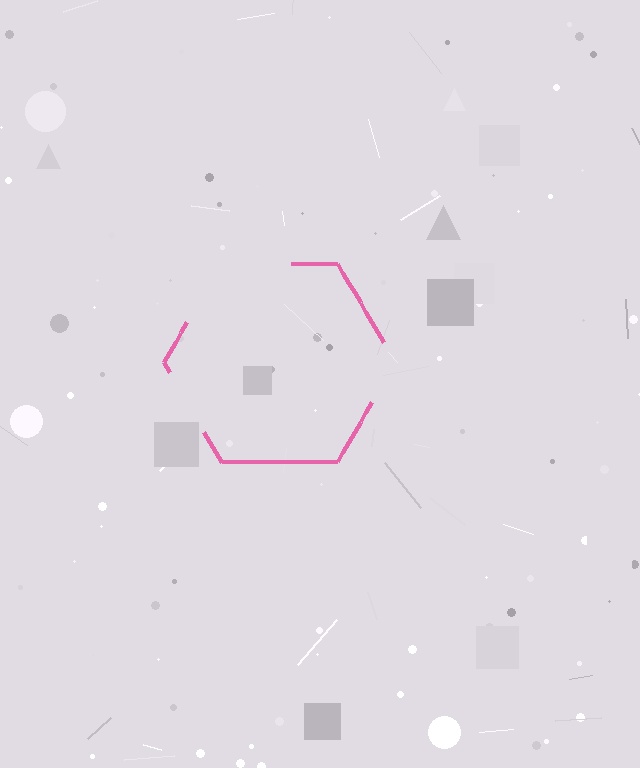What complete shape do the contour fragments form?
The contour fragments form a hexagon.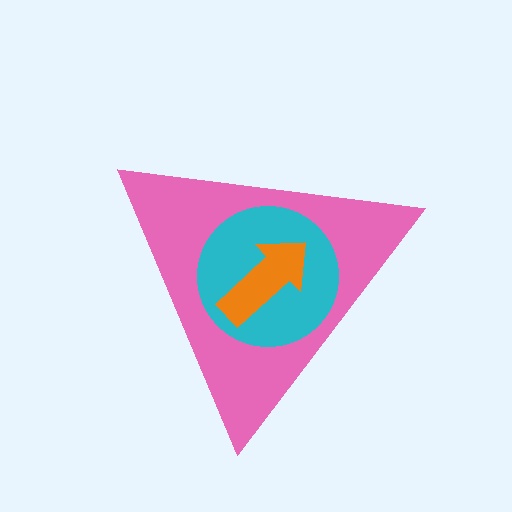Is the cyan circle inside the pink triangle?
Yes.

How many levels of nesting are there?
3.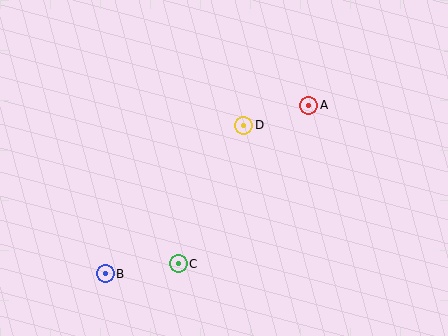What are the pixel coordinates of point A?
Point A is at (309, 105).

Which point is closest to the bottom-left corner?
Point B is closest to the bottom-left corner.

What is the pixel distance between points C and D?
The distance between C and D is 153 pixels.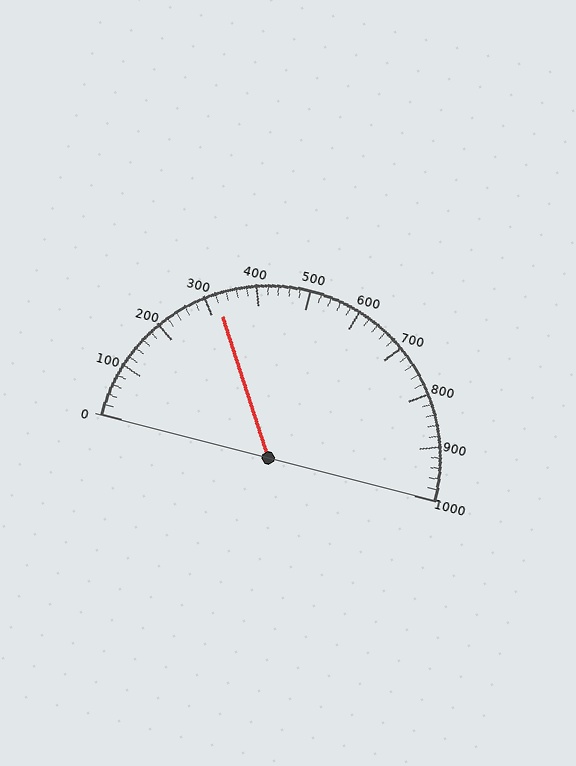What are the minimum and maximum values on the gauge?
The gauge ranges from 0 to 1000.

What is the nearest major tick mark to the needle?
The nearest major tick mark is 300.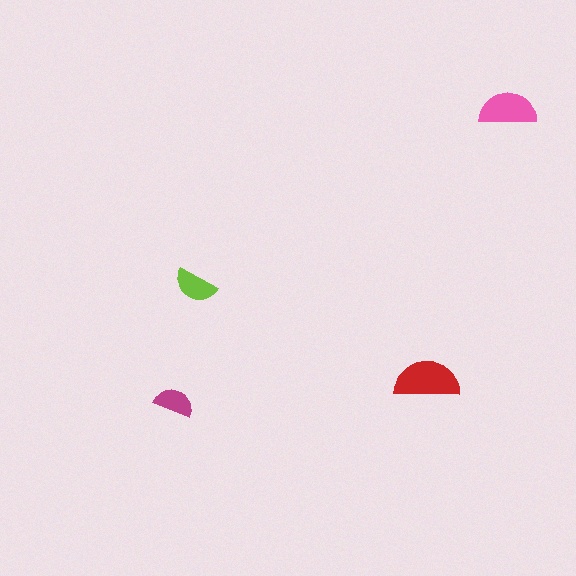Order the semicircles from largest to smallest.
the red one, the pink one, the lime one, the magenta one.